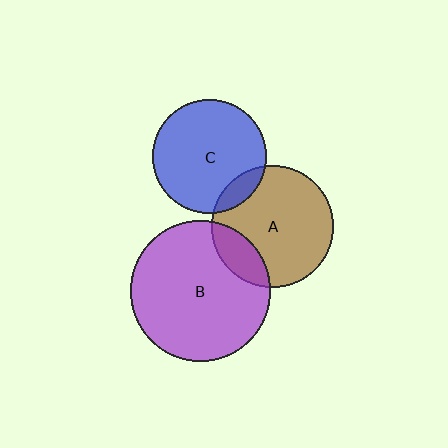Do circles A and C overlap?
Yes.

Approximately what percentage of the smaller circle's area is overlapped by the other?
Approximately 10%.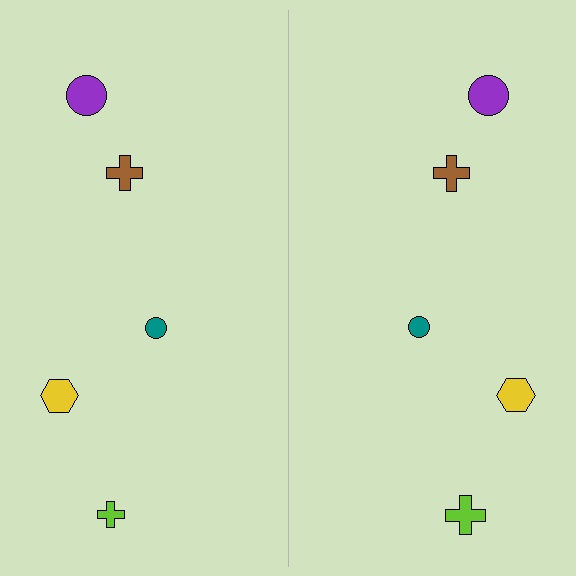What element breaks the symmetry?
The lime cross on the right side has a different size than its mirror counterpart.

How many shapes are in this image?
There are 10 shapes in this image.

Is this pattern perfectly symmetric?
No, the pattern is not perfectly symmetric. The lime cross on the right side has a different size than its mirror counterpart.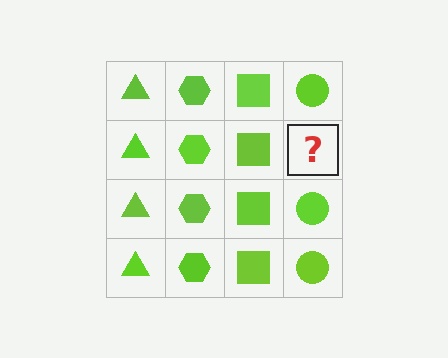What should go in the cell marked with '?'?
The missing cell should contain a lime circle.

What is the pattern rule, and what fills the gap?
The rule is that each column has a consistent shape. The gap should be filled with a lime circle.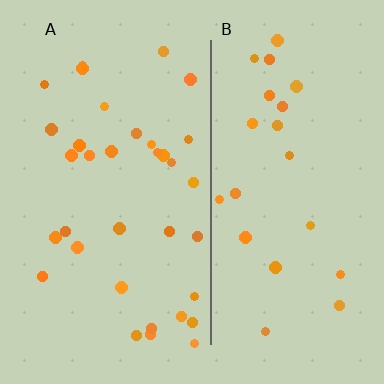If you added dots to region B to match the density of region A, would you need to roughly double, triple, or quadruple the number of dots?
Approximately double.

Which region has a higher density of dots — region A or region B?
A (the left).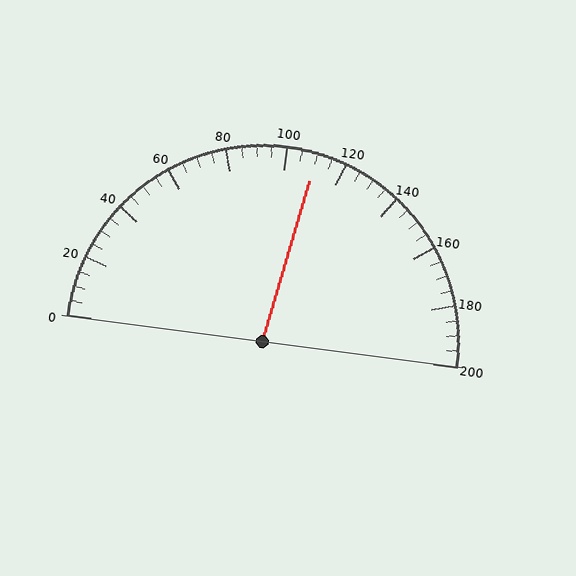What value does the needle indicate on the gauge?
The needle indicates approximately 110.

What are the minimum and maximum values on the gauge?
The gauge ranges from 0 to 200.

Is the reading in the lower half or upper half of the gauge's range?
The reading is in the upper half of the range (0 to 200).